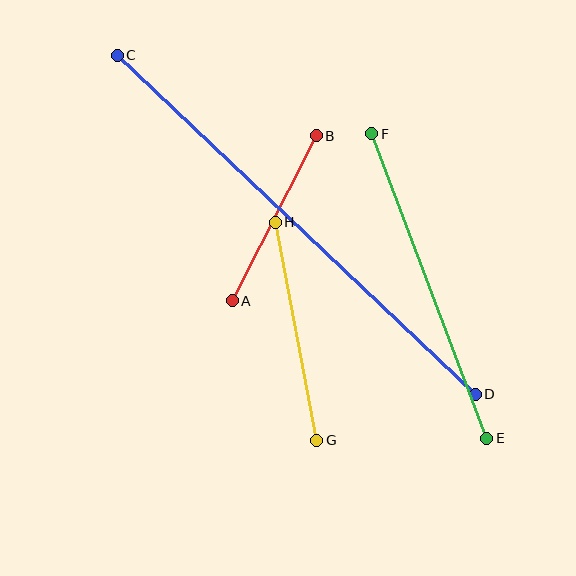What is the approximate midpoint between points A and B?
The midpoint is at approximately (274, 218) pixels.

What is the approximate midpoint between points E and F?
The midpoint is at approximately (429, 286) pixels.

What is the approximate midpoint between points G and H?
The midpoint is at approximately (296, 331) pixels.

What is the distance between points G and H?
The distance is approximately 222 pixels.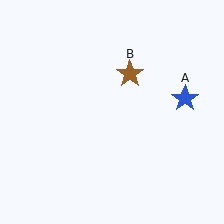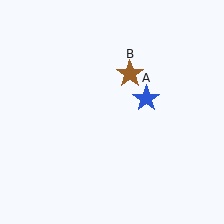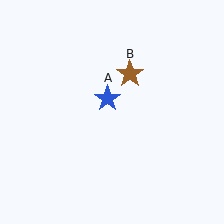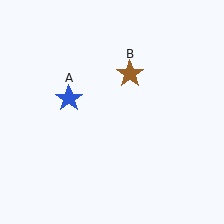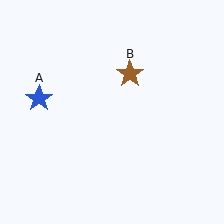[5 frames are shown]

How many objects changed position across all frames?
1 object changed position: blue star (object A).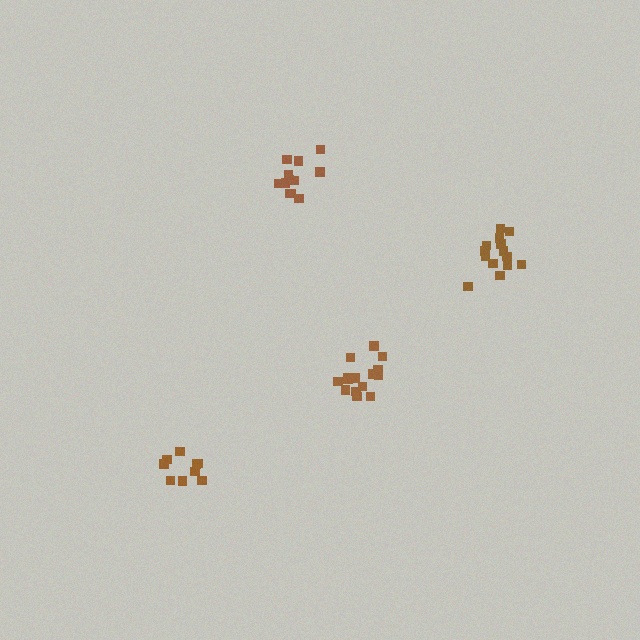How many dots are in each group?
Group 1: 12 dots, Group 2: 15 dots, Group 3: 14 dots, Group 4: 9 dots (50 total).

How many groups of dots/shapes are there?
There are 4 groups.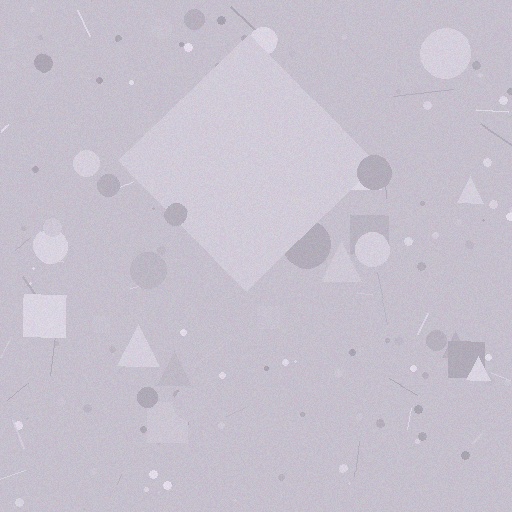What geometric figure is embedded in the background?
A diamond is embedded in the background.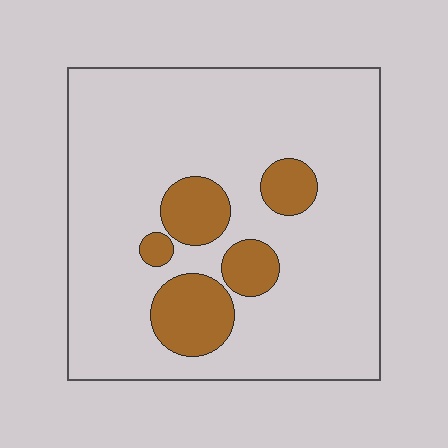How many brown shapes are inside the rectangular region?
5.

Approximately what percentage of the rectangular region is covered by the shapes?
Approximately 15%.